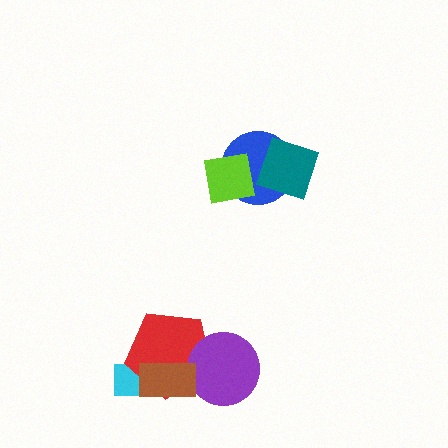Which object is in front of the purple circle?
The brown rectangle is in front of the purple circle.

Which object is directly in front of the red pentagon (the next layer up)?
The purple circle is directly in front of the red pentagon.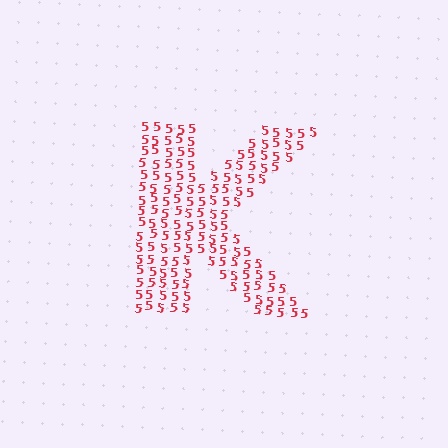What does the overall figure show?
The overall figure shows the letter K.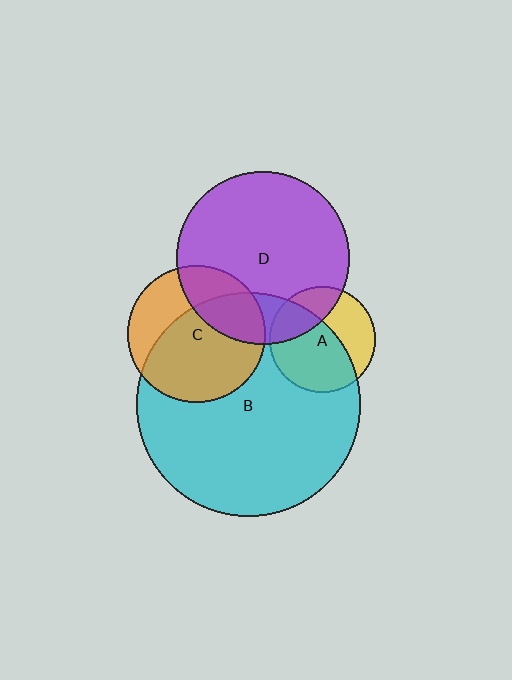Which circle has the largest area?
Circle B (cyan).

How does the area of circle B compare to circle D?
Approximately 1.7 times.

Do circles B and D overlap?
Yes.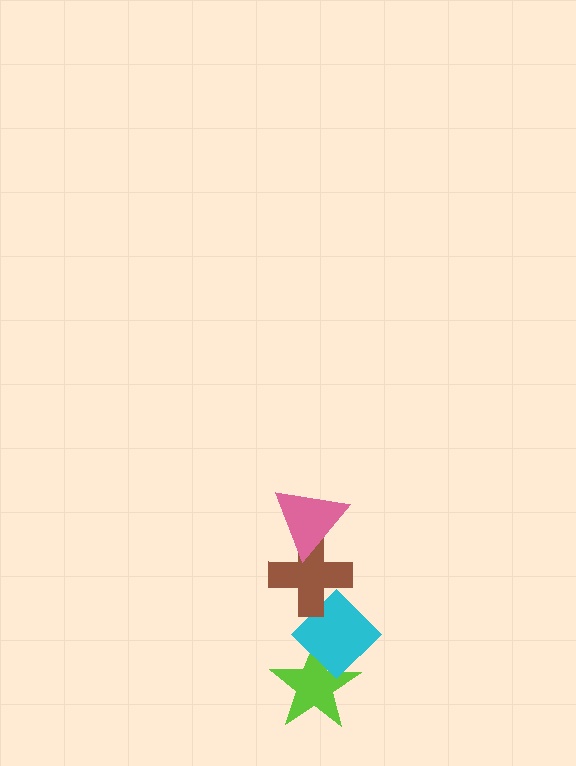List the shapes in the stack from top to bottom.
From top to bottom: the pink triangle, the brown cross, the cyan diamond, the lime star.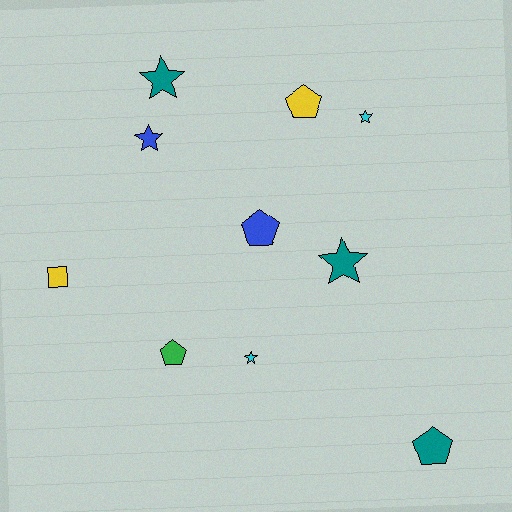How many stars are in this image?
There are 5 stars.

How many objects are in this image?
There are 10 objects.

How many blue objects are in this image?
There are 2 blue objects.